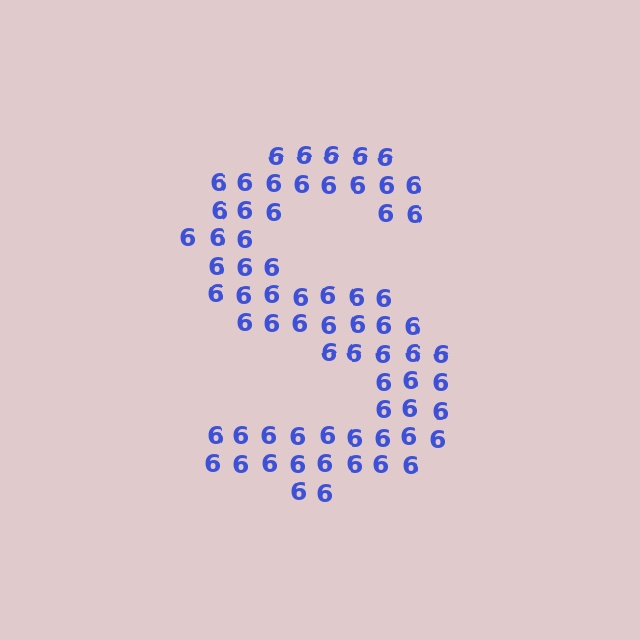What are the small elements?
The small elements are digit 6's.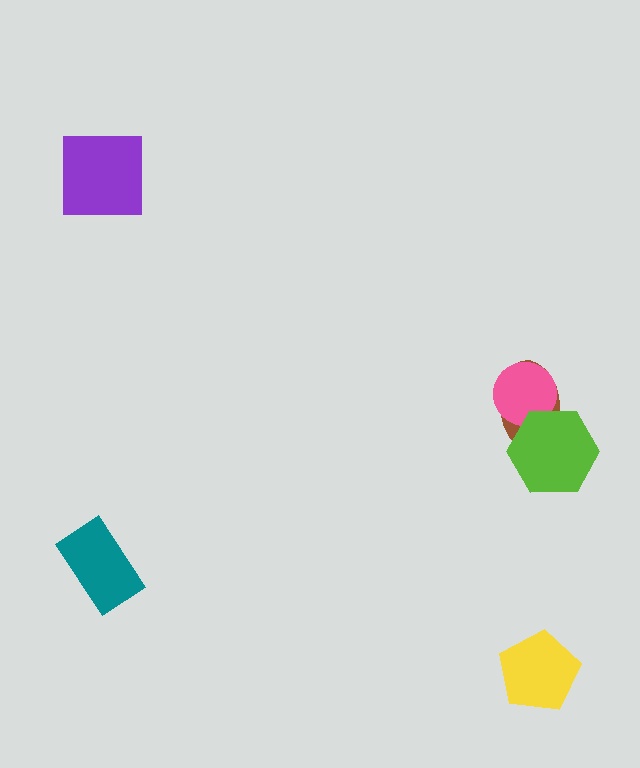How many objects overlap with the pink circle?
2 objects overlap with the pink circle.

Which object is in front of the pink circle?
The lime hexagon is in front of the pink circle.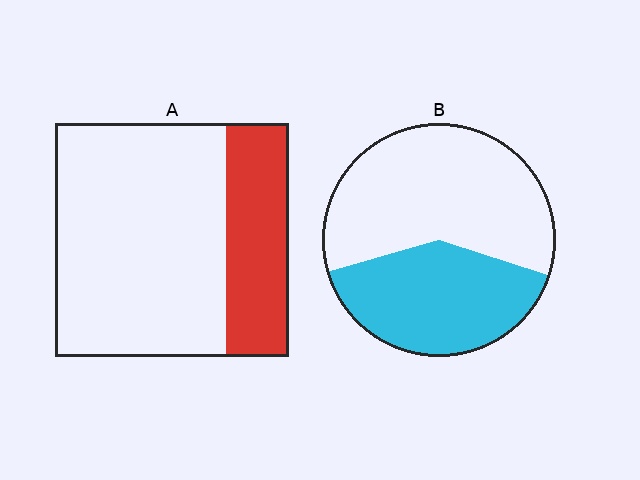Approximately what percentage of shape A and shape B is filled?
A is approximately 25% and B is approximately 40%.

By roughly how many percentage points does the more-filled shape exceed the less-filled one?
By roughly 15 percentage points (B over A).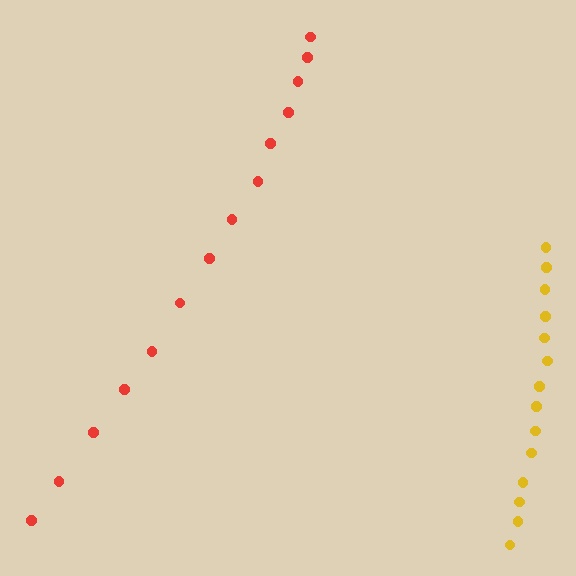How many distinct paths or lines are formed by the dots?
There are 2 distinct paths.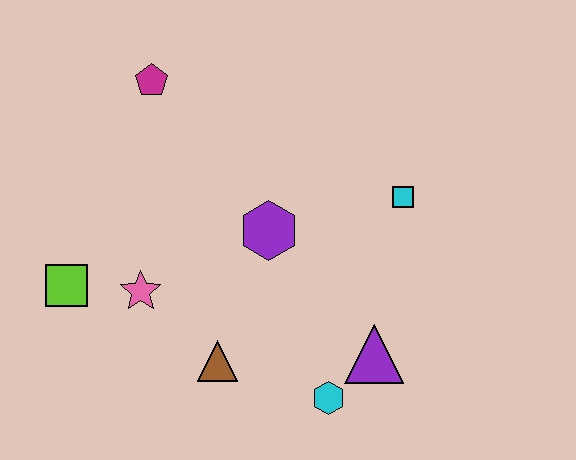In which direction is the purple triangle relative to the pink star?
The purple triangle is to the right of the pink star.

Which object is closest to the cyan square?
The purple hexagon is closest to the cyan square.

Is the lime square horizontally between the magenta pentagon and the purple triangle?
No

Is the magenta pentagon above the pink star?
Yes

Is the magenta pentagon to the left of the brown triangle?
Yes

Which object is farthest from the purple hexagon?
The lime square is farthest from the purple hexagon.